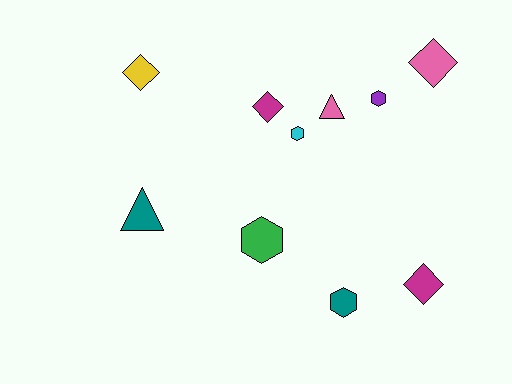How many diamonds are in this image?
There are 4 diamonds.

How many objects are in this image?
There are 10 objects.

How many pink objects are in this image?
There are 2 pink objects.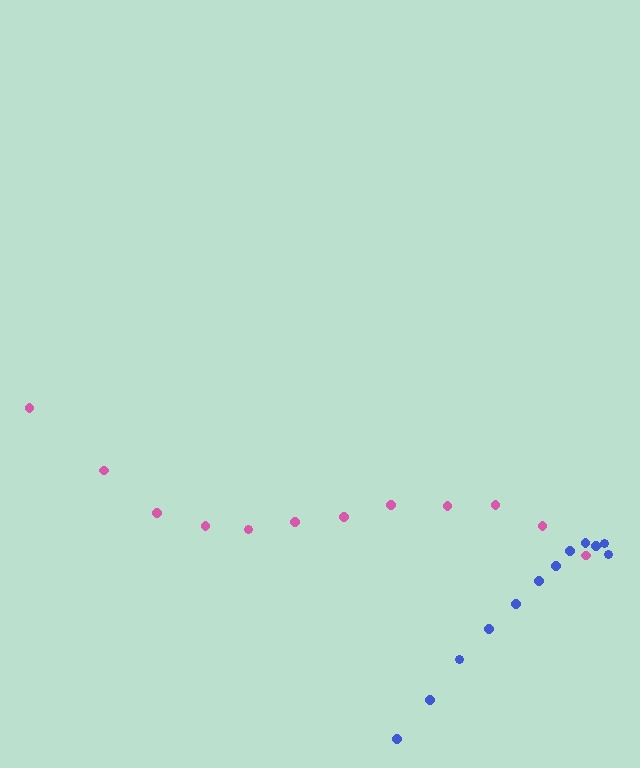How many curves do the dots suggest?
There are 2 distinct paths.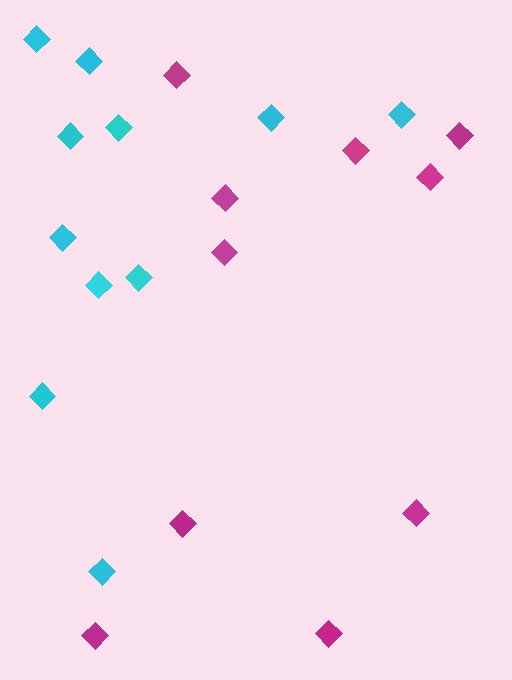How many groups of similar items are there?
There are 2 groups: one group of magenta diamonds (10) and one group of cyan diamonds (11).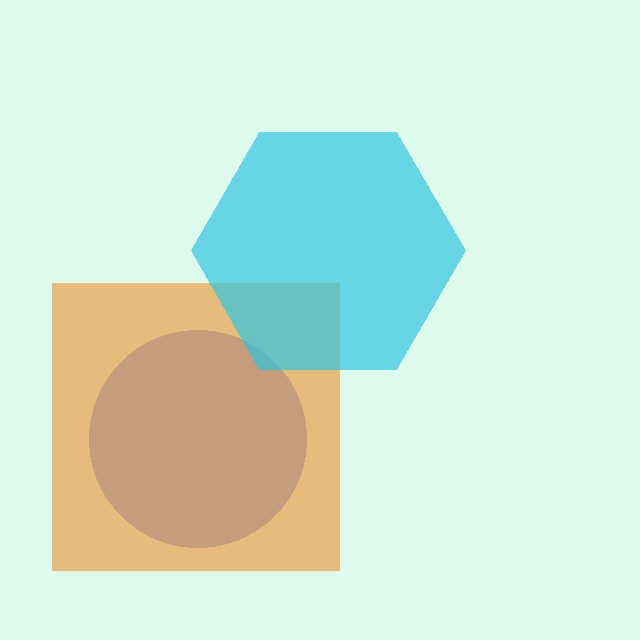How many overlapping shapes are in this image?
There are 3 overlapping shapes in the image.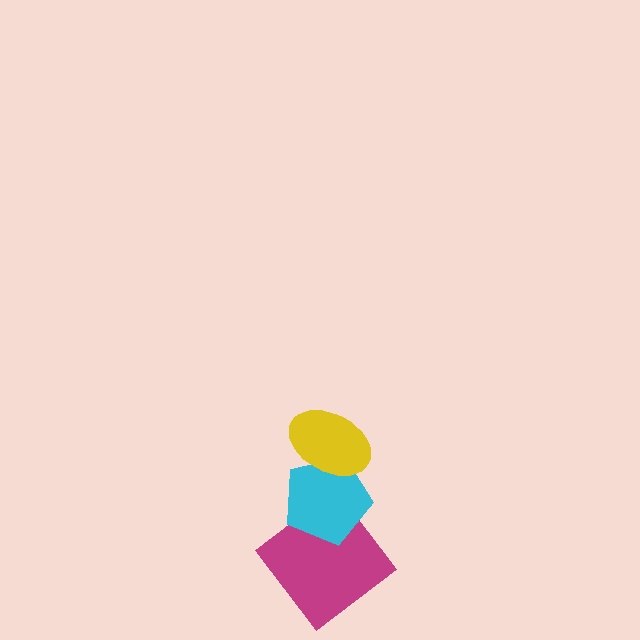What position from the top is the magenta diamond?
The magenta diamond is 3rd from the top.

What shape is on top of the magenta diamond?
The cyan pentagon is on top of the magenta diamond.